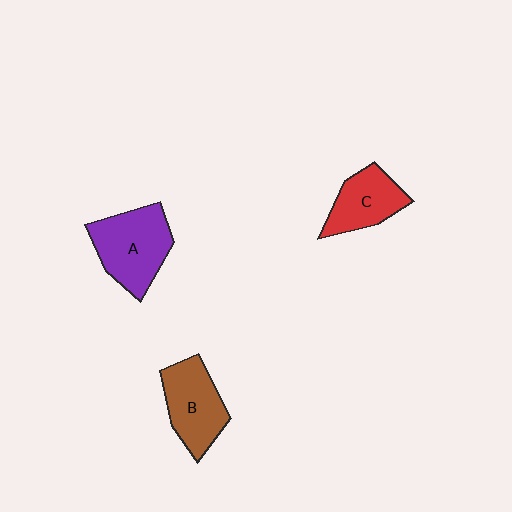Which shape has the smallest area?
Shape C (red).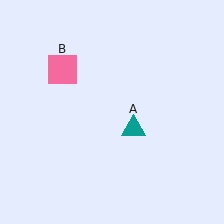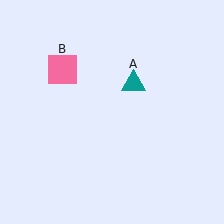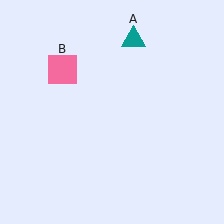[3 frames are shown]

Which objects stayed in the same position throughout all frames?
Pink square (object B) remained stationary.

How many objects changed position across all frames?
1 object changed position: teal triangle (object A).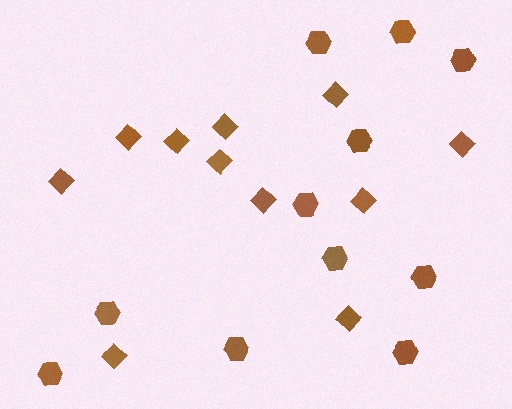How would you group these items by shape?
There are 2 groups: one group of hexagons (11) and one group of diamonds (11).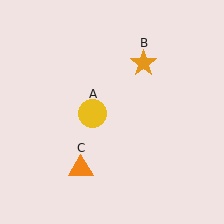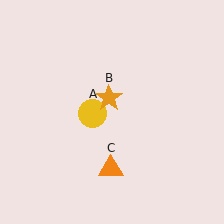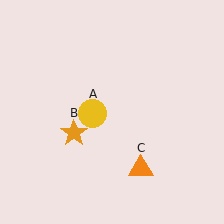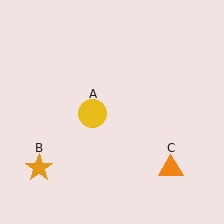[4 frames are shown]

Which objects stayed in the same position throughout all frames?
Yellow circle (object A) remained stationary.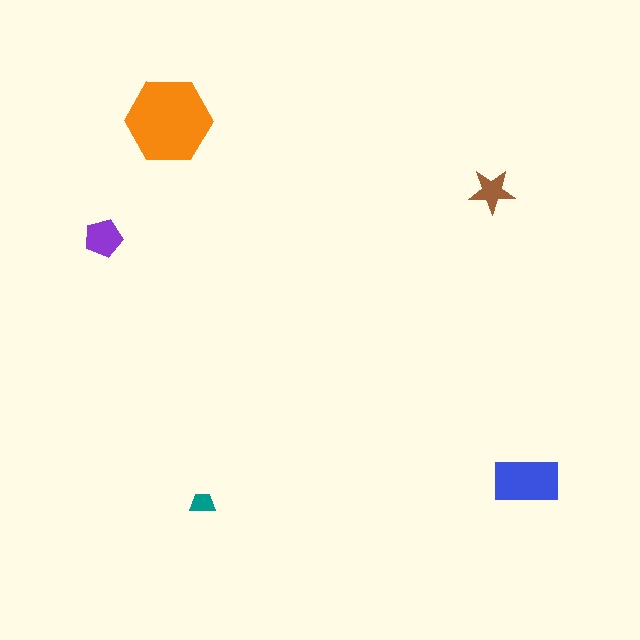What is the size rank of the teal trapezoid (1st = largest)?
5th.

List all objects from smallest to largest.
The teal trapezoid, the brown star, the purple pentagon, the blue rectangle, the orange hexagon.